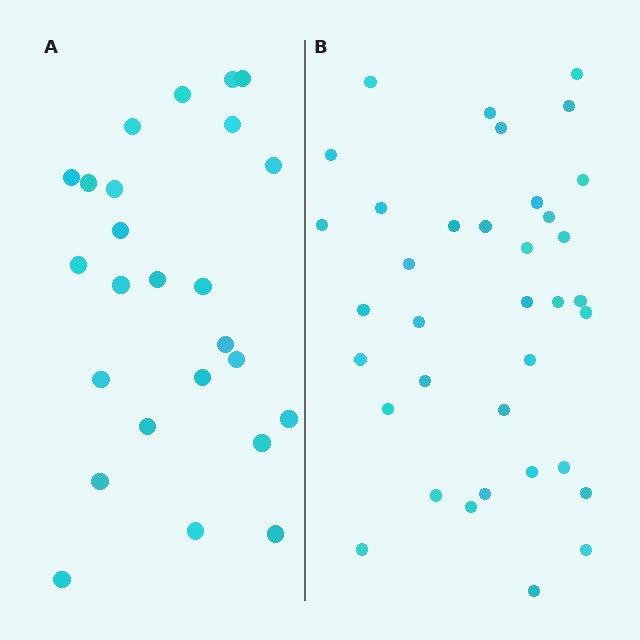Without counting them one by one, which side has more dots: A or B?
Region B (the right region) has more dots.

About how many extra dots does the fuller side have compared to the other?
Region B has roughly 12 or so more dots than region A.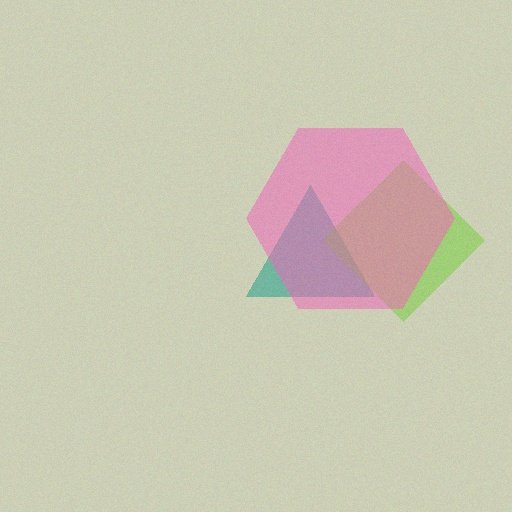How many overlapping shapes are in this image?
There are 3 overlapping shapes in the image.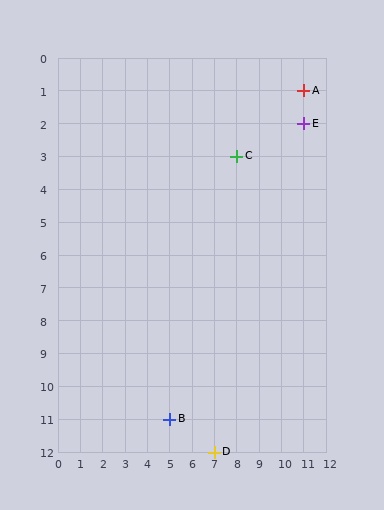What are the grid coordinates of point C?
Point C is at grid coordinates (8, 3).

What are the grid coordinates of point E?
Point E is at grid coordinates (11, 2).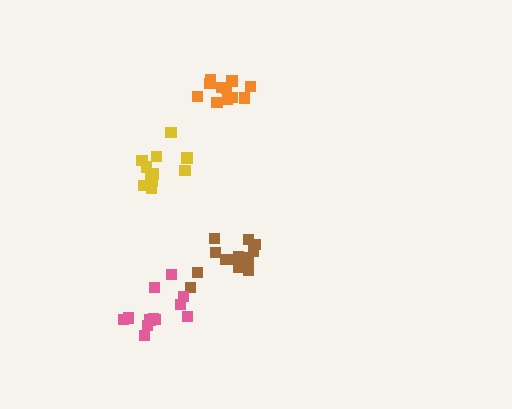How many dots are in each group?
Group 1: 11 dots, Group 2: 11 dots, Group 3: 15 dots, Group 4: 12 dots (49 total).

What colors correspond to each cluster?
The clusters are colored: yellow, orange, brown, pink.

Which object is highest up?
The orange cluster is topmost.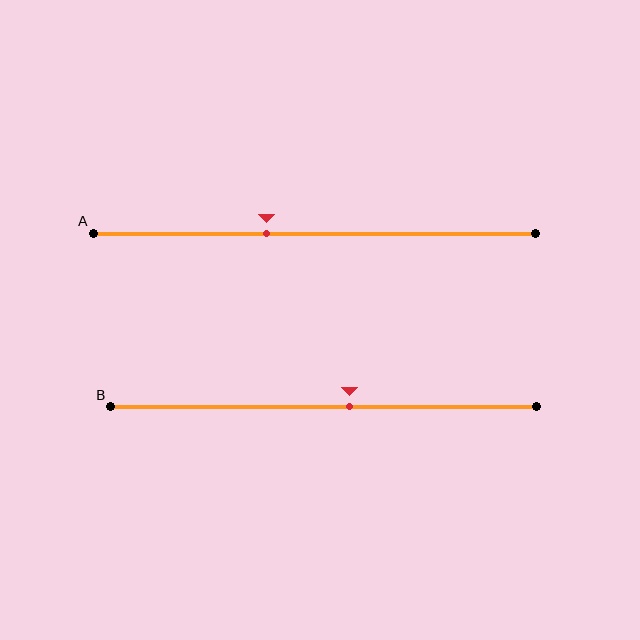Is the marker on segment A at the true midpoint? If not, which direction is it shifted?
No, the marker on segment A is shifted to the left by about 11% of the segment length.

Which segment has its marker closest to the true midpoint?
Segment B has its marker closest to the true midpoint.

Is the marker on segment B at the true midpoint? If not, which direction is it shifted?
No, the marker on segment B is shifted to the right by about 6% of the segment length.